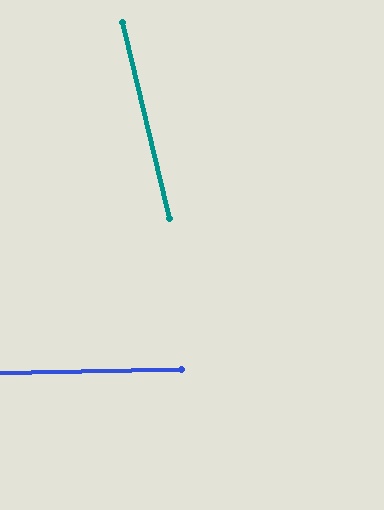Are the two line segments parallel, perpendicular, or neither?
Neither parallel nor perpendicular — they differ by about 78°.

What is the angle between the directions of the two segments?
Approximately 78 degrees.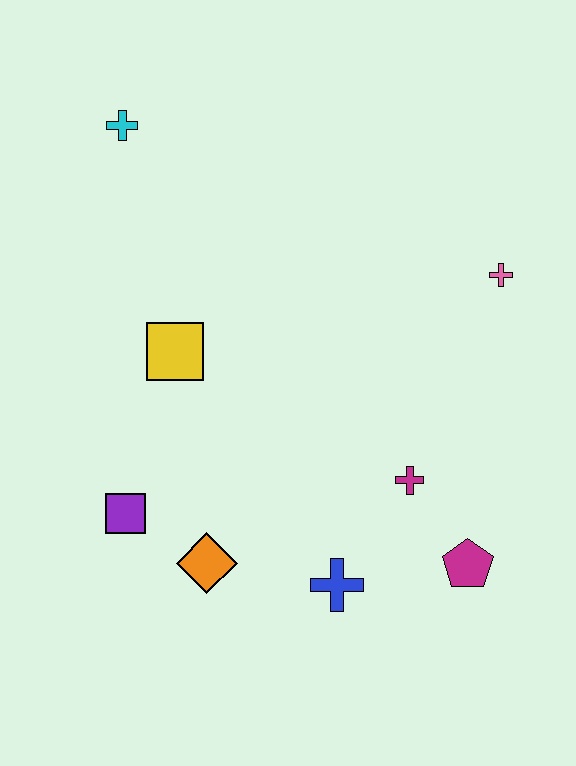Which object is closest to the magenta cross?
The magenta pentagon is closest to the magenta cross.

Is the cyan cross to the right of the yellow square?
No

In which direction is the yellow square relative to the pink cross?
The yellow square is to the left of the pink cross.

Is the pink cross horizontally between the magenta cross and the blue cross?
No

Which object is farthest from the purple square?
The pink cross is farthest from the purple square.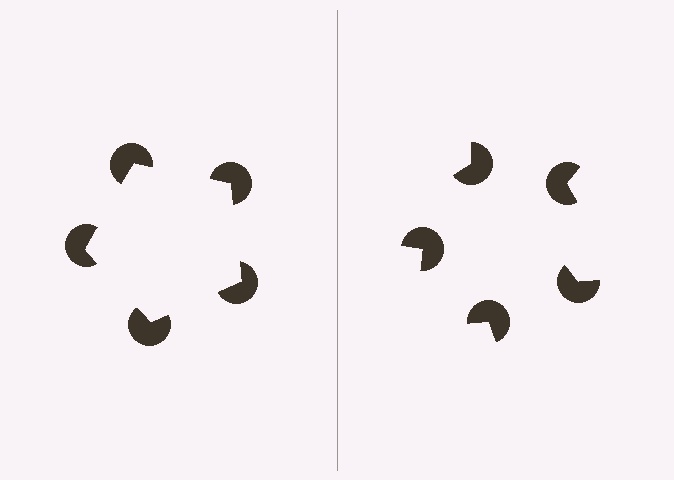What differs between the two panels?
The pac-man discs are positioned identically on both sides; only the wedge orientations differ. On the left they align to a pentagon; on the right they are misaligned.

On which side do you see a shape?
An illusory pentagon appears on the left side. On the right side the wedge cuts are rotated, so no coherent shape forms.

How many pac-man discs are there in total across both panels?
10 — 5 on each side.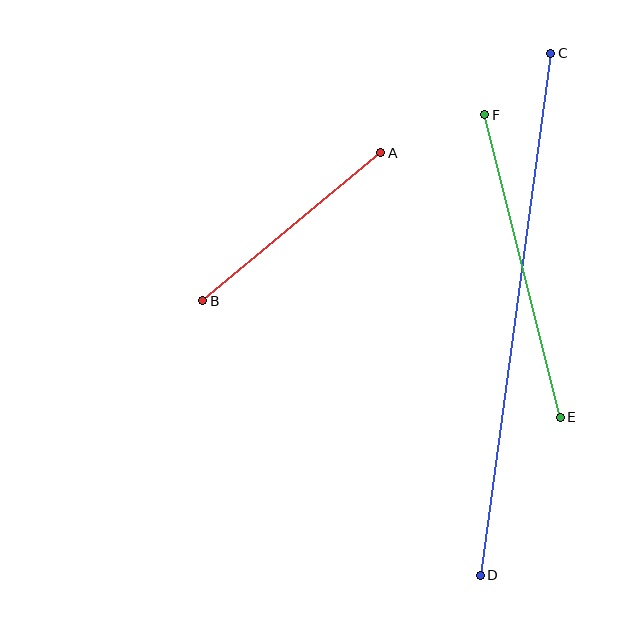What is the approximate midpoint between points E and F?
The midpoint is at approximately (522, 266) pixels.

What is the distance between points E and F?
The distance is approximately 311 pixels.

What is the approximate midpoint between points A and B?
The midpoint is at approximately (292, 227) pixels.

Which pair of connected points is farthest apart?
Points C and D are farthest apart.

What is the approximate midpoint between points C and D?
The midpoint is at approximately (515, 314) pixels.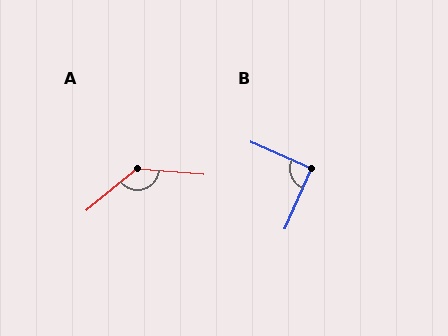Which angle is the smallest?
B, at approximately 90 degrees.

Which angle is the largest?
A, at approximately 136 degrees.